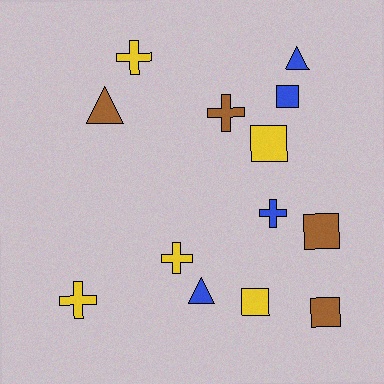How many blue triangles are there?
There are 2 blue triangles.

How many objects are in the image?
There are 13 objects.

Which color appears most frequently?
Yellow, with 5 objects.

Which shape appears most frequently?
Square, with 5 objects.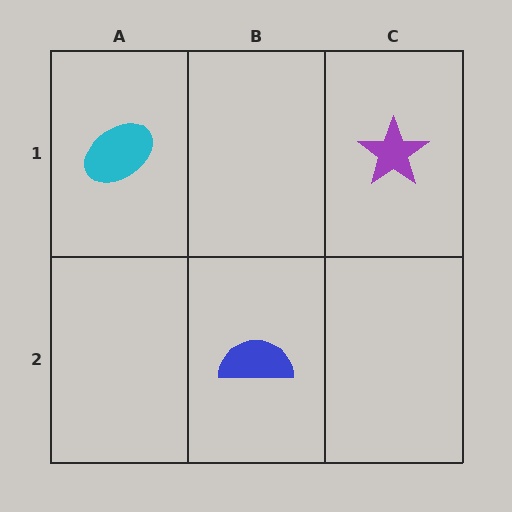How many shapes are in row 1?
2 shapes.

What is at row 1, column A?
A cyan ellipse.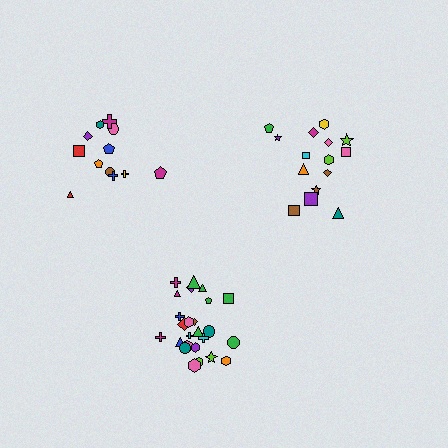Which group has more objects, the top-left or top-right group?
The top-right group.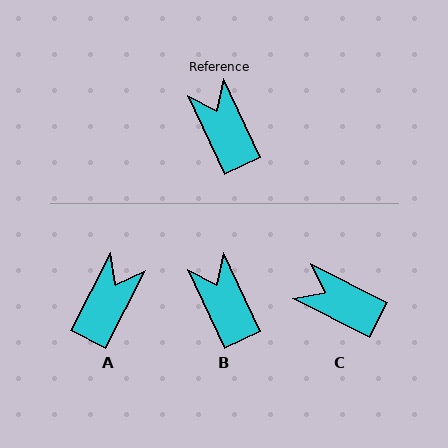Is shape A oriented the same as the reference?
No, it is off by about 52 degrees.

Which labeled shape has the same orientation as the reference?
B.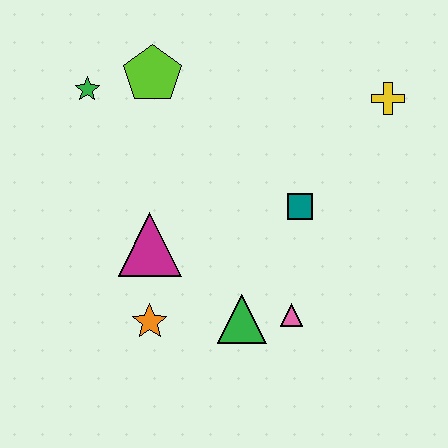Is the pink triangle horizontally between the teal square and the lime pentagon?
Yes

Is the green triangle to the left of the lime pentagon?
No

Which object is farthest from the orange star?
The yellow cross is farthest from the orange star.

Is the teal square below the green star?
Yes